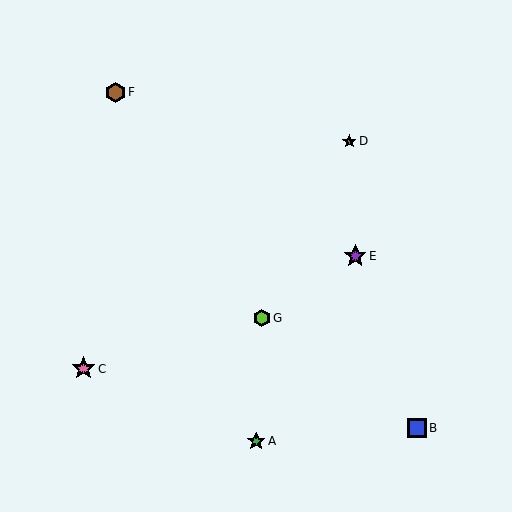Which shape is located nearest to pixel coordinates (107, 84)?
The brown hexagon (labeled F) at (115, 92) is nearest to that location.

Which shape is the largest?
The pink star (labeled C) is the largest.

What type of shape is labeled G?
Shape G is a lime hexagon.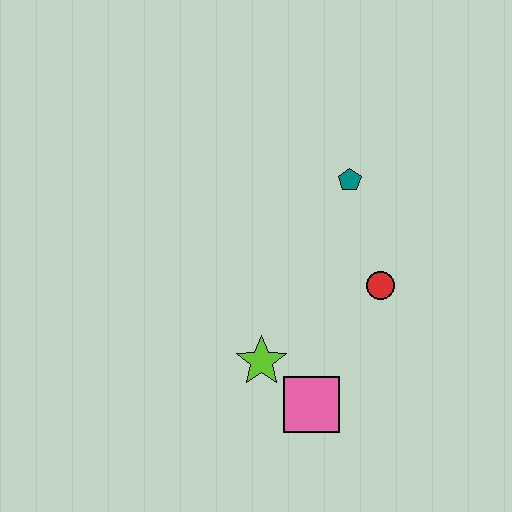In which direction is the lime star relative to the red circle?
The lime star is to the left of the red circle.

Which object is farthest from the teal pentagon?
The pink square is farthest from the teal pentagon.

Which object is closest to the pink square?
The lime star is closest to the pink square.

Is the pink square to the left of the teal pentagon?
Yes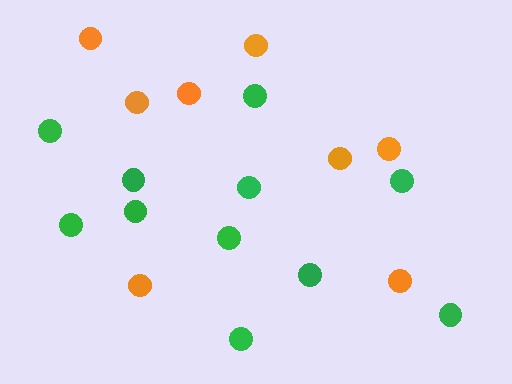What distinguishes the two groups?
There are 2 groups: one group of green circles (11) and one group of orange circles (8).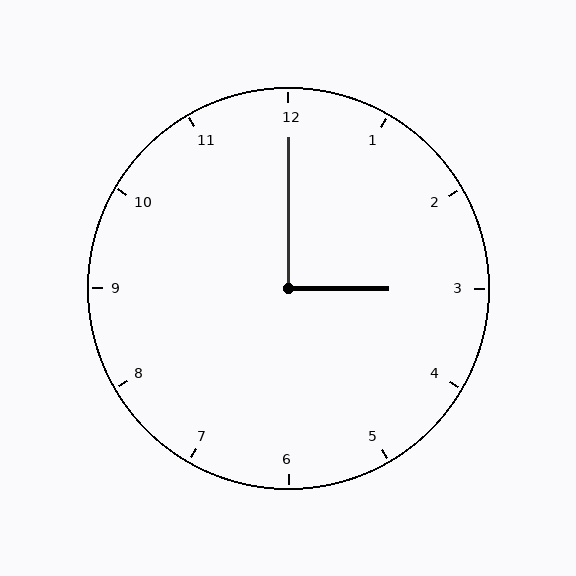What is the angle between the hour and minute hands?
Approximately 90 degrees.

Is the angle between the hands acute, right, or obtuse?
It is right.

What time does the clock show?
3:00.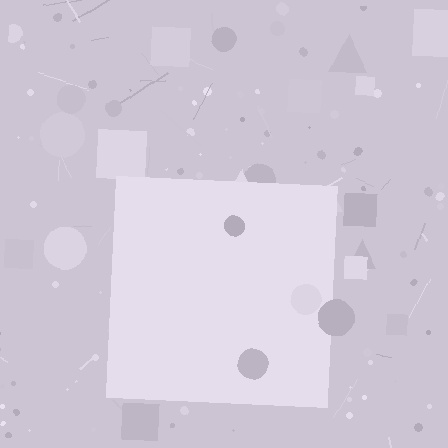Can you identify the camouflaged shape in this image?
The camouflaged shape is a square.